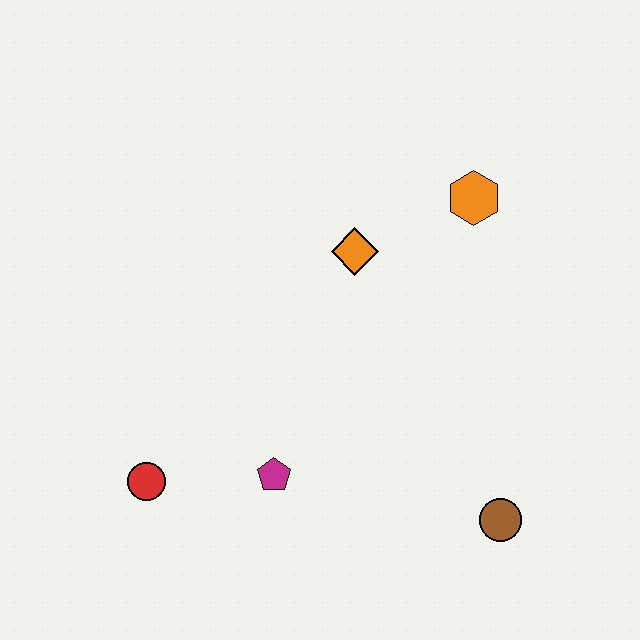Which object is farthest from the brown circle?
The red circle is farthest from the brown circle.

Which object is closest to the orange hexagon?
The orange diamond is closest to the orange hexagon.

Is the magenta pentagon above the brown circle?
Yes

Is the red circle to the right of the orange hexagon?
No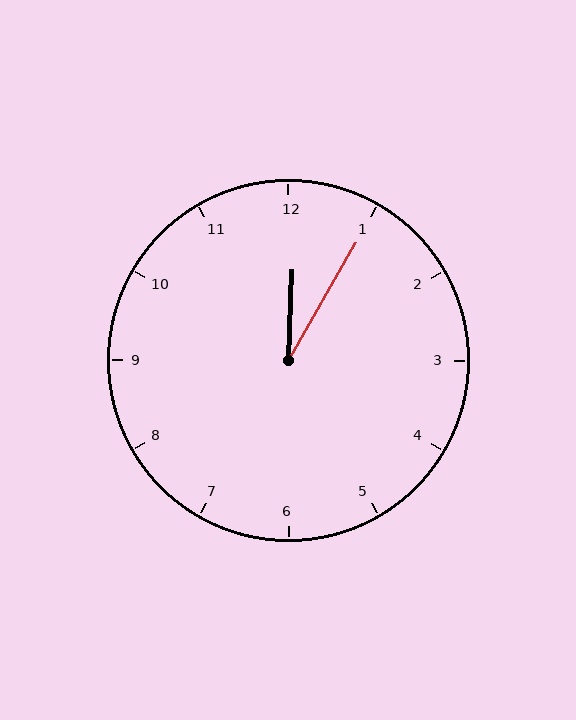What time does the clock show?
12:05.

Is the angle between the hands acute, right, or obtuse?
It is acute.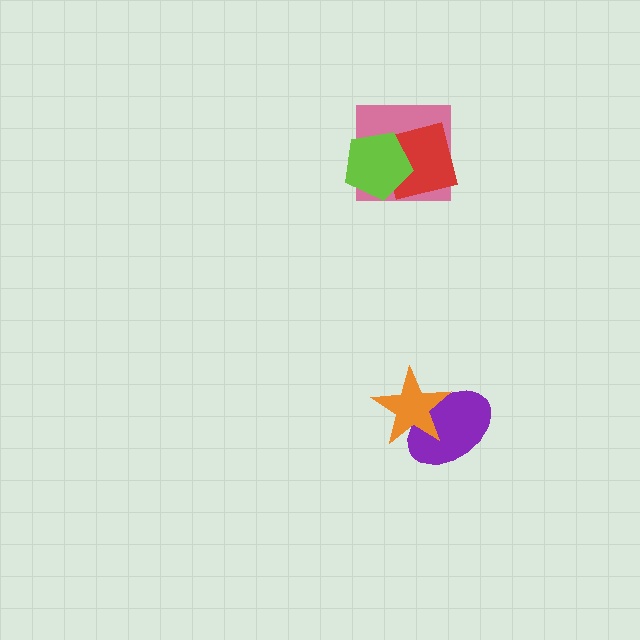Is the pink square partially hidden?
Yes, it is partially covered by another shape.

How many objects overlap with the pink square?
2 objects overlap with the pink square.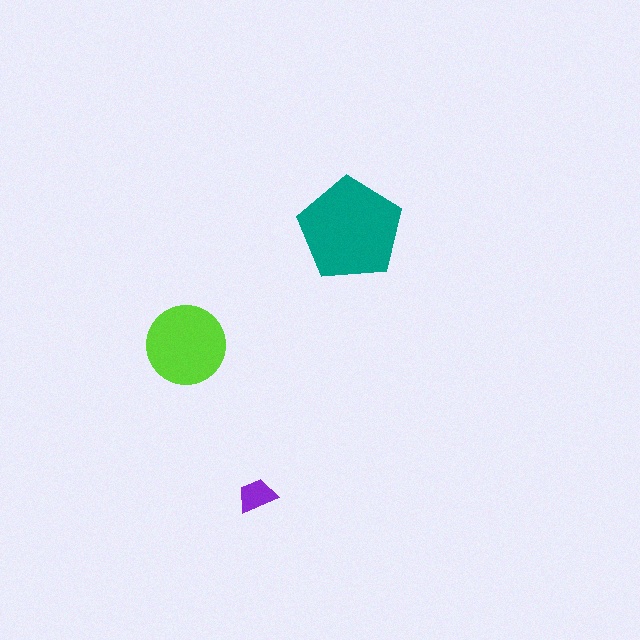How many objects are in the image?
There are 3 objects in the image.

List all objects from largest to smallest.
The teal pentagon, the lime circle, the purple trapezoid.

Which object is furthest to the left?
The lime circle is leftmost.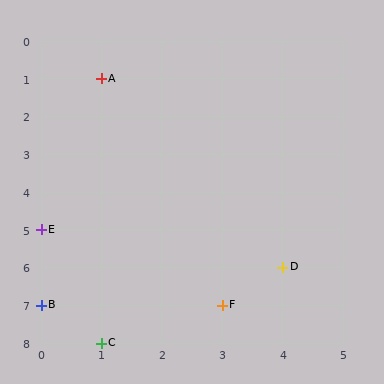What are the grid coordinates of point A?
Point A is at grid coordinates (1, 1).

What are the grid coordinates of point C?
Point C is at grid coordinates (1, 8).